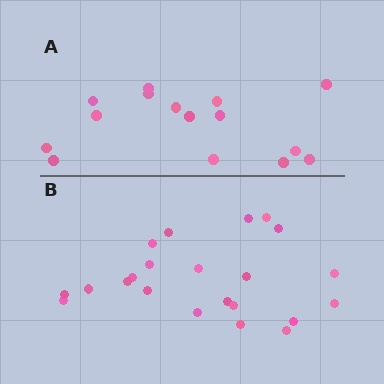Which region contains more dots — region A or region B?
Region B (the bottom region) has more dots.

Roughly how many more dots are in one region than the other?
Region B has roughly 8 or so more dots than region A.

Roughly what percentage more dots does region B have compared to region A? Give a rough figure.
About 45% more.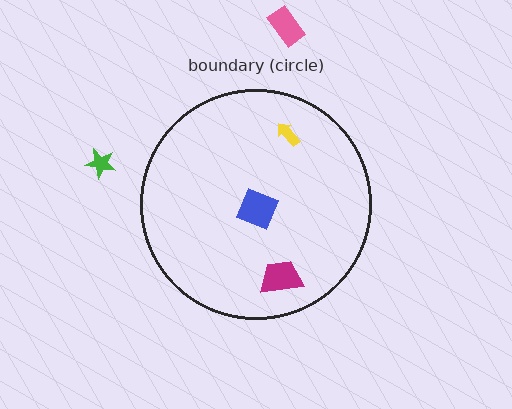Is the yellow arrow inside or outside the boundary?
Inside.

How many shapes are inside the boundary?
3 inside, 2 outside.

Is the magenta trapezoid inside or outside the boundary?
Inside.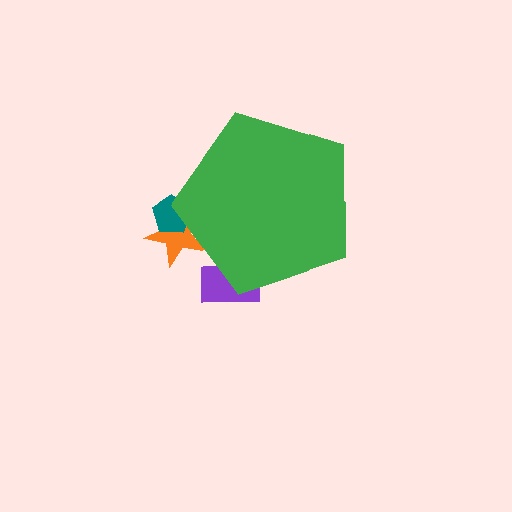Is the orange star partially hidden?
Yes, the orange star is partially hidden behind the green pentagon.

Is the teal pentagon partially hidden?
Yes, the teal pentagon is partially hidden behind the green pentagon.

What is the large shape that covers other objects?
A green pentagon.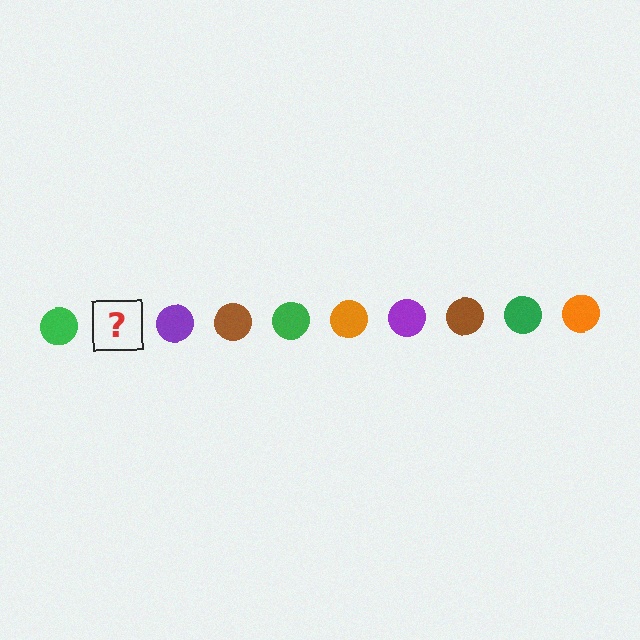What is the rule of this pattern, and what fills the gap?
The rule is that the pattern cycles through green, orange, purple, brown circles. The gap should be filled with an orange circle.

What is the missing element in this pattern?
The missing element is an orange circle.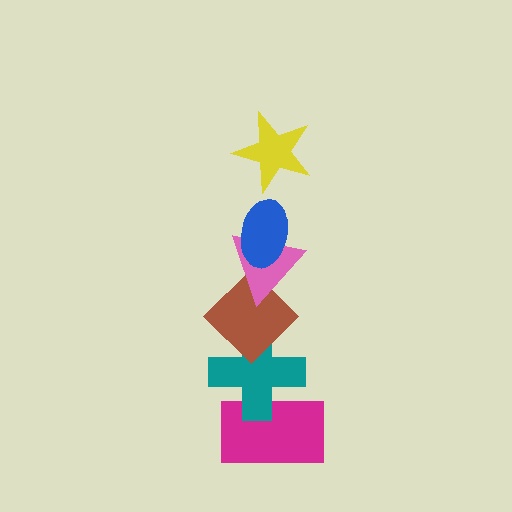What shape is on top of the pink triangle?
The blue ellipse is on top of the pink triangle.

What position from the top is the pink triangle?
The pink triangle is 3rd from the top.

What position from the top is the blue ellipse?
The blue ellipse is 2nd from the top.